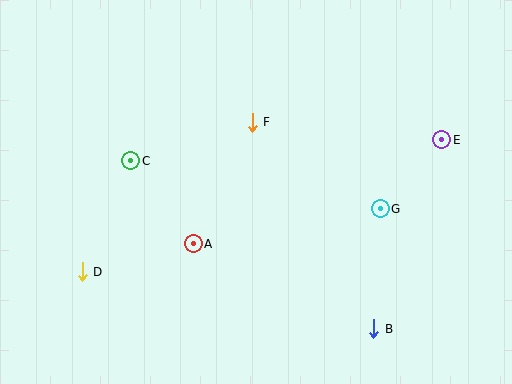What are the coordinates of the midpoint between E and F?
The midpoint between E and F is at (347, 131).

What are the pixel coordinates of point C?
Point C is at (131, 161).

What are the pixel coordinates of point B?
Point B is at (374, 329).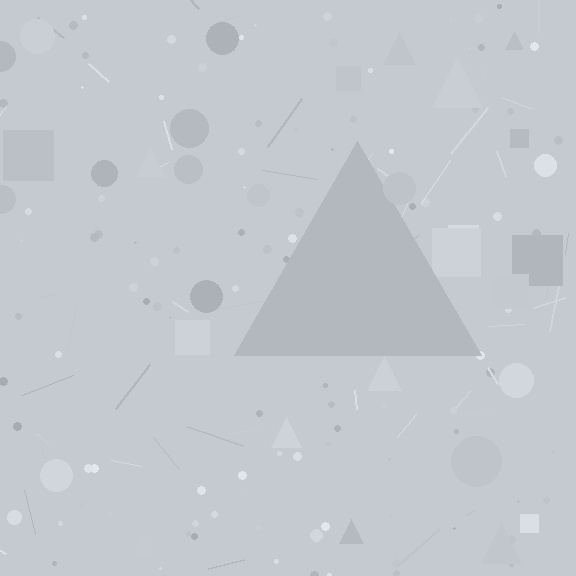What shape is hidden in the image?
A triangle is hidden in the image.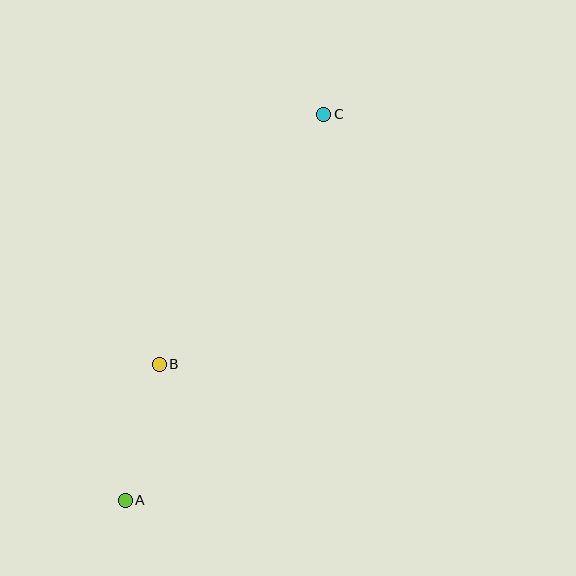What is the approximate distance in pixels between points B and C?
The distance between B and C is approximately 299 pixels.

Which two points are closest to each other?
Points A and B are closest to each other.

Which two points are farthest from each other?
Points A and C are farthest from each other.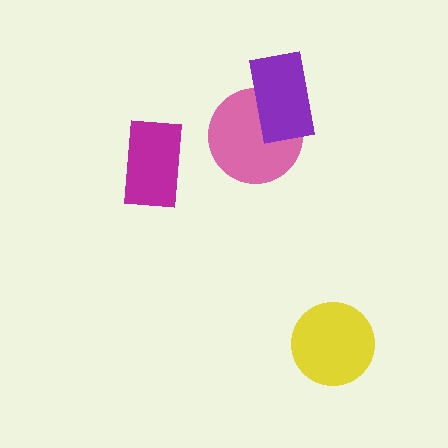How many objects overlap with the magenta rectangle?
0 objects overlap with the magenta rectangle.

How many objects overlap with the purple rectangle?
1 object overlaps with the purple rectangle.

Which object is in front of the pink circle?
The purple rectangle is in front of the pink circle.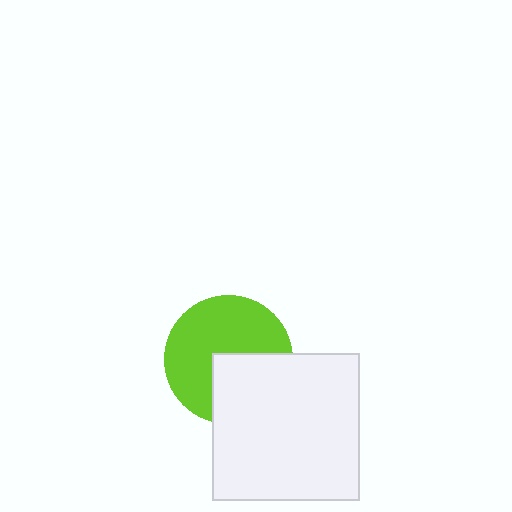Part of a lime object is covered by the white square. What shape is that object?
It is a circle.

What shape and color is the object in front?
The object in front is a white square.